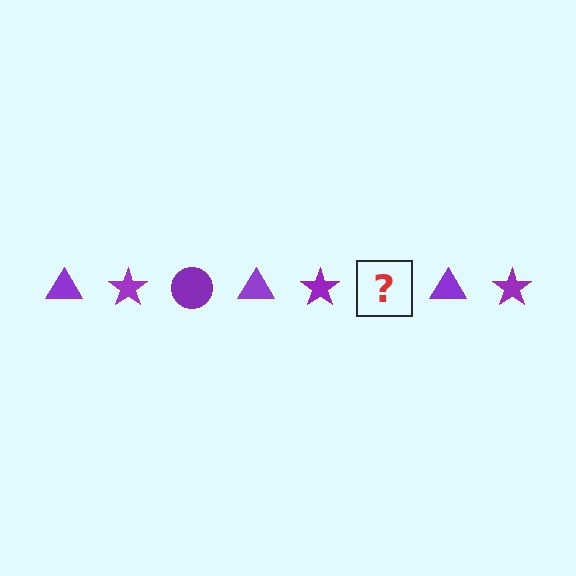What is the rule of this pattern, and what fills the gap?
The rule is that the pattern cycles through triangle, star, circle shapes in purple. The gap should be filled with a purple circle.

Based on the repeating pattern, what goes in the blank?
The blank should be a purple circle.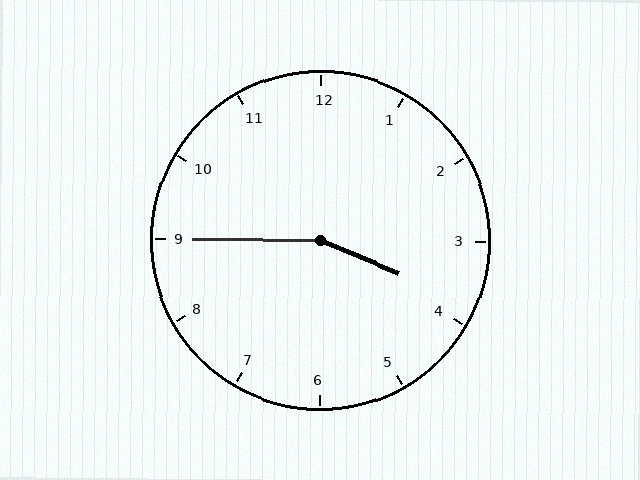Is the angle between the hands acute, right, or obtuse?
It is obtuse.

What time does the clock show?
3:45.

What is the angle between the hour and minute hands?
Approximately 158 degrees.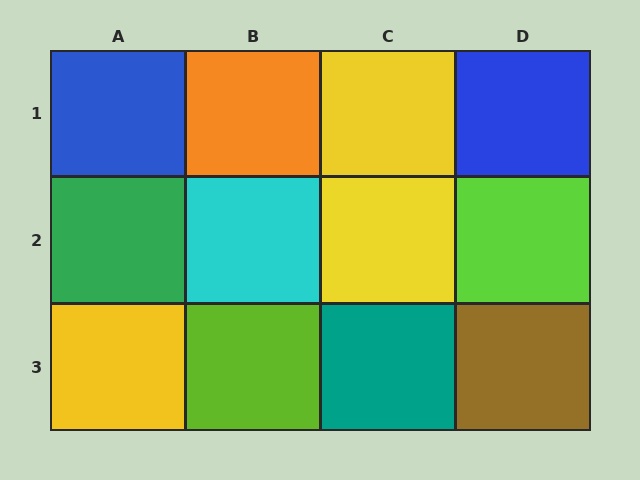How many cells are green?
1 cell is green.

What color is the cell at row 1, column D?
Blue.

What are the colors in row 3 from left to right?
Yellow, lime, teal, brown.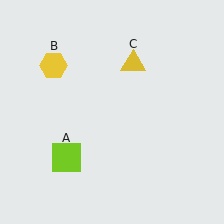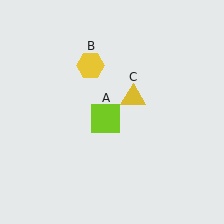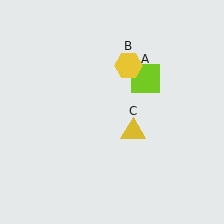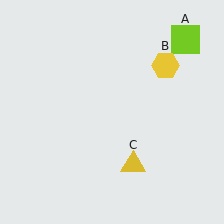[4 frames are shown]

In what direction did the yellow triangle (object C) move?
The yellow triangle (object C) moved down.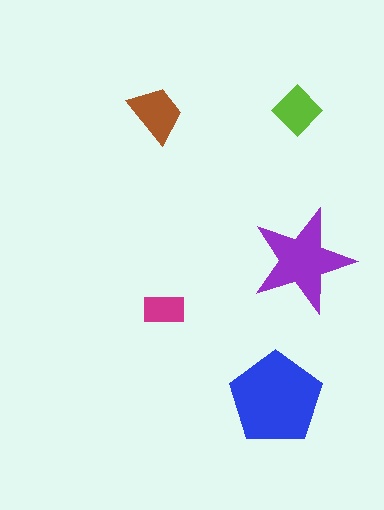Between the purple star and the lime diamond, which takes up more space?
The purple star.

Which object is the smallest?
The magenta rectangle.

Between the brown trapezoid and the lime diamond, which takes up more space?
The brown trapezoid.